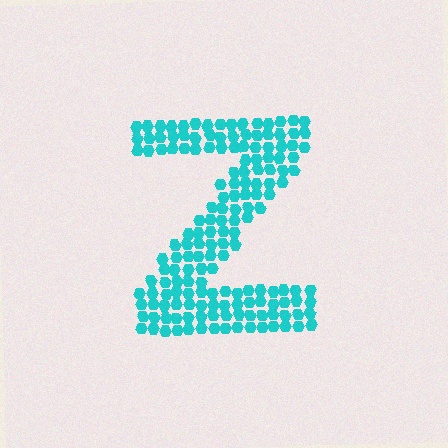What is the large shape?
The large shape is the letter Z.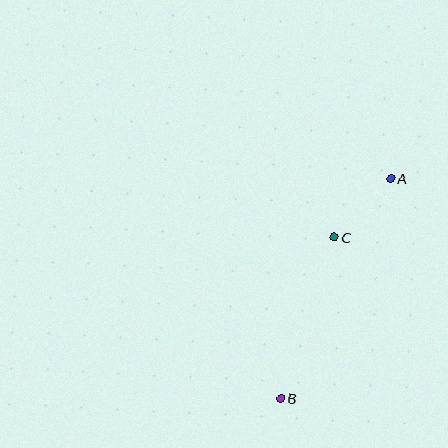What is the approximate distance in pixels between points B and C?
The distance between B and C is approximately 170 pixels.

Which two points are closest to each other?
Points A and C are closest to each other.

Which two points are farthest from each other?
Points A and B are farthest from each other.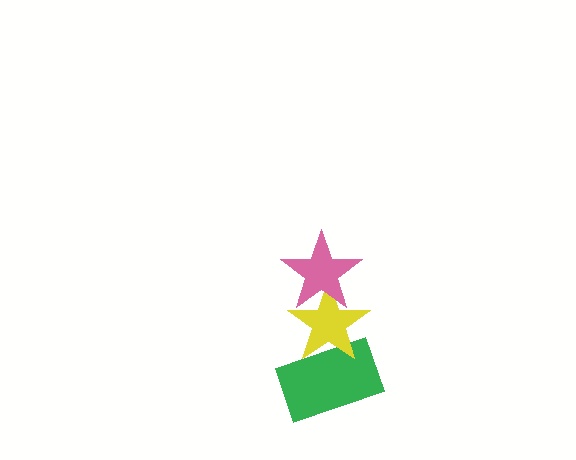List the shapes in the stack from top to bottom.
From top to bottom: the pink star, the yellow star, the green rectangle.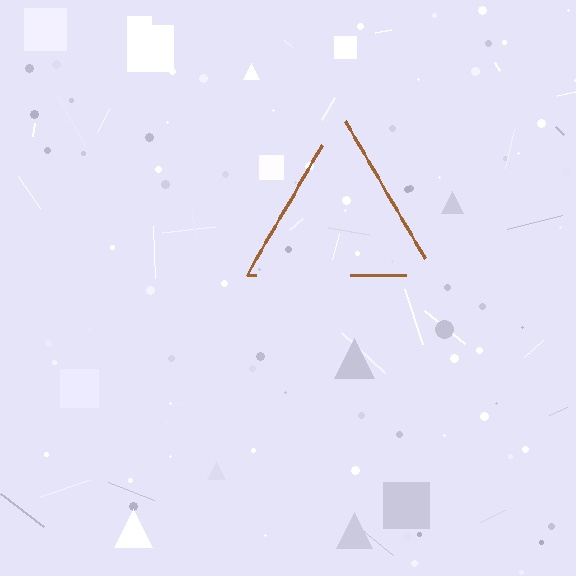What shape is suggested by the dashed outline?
The dashed outline suggests a triangle.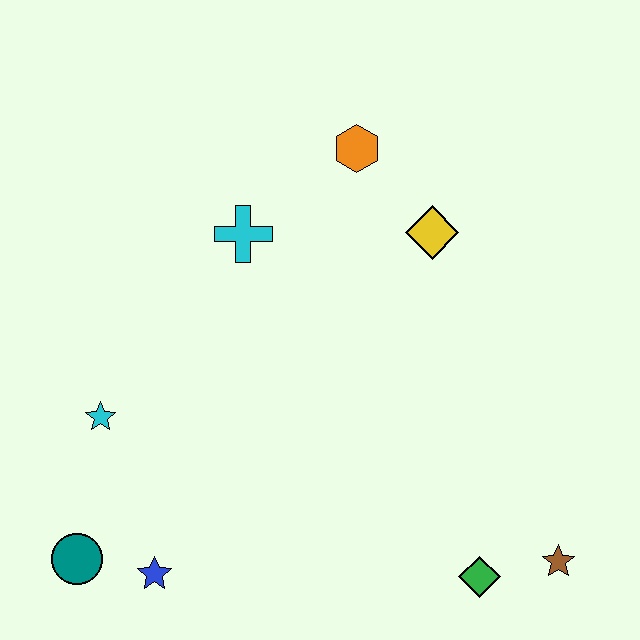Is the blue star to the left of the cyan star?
No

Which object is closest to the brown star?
The green diamond is closest to the brown star.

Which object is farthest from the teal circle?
The orange hexagon is farthest from the teal circle.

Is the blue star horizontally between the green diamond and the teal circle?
Yes